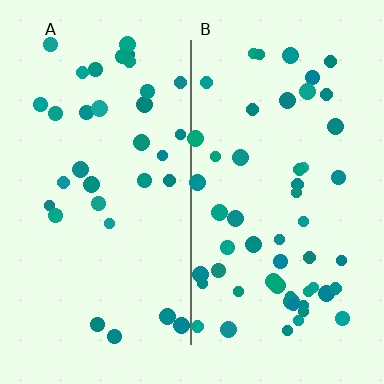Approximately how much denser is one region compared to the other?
Approximately 1.5× — region B over region A.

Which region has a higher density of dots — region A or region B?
B (the right).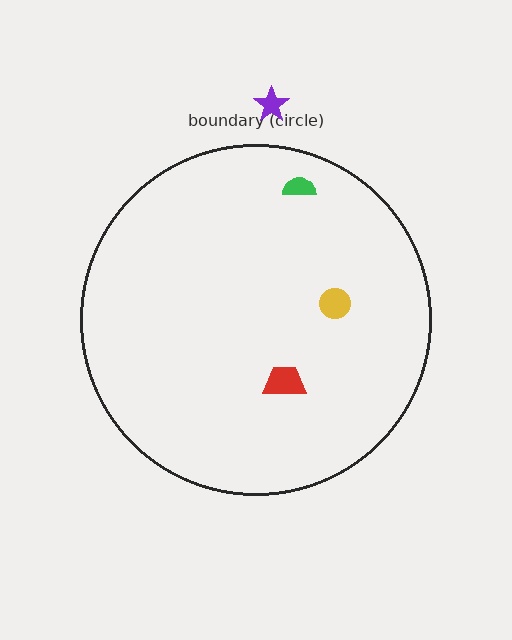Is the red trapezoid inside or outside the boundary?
Inside.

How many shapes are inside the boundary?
3 inside, 1 outside.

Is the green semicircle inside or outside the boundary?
Inside.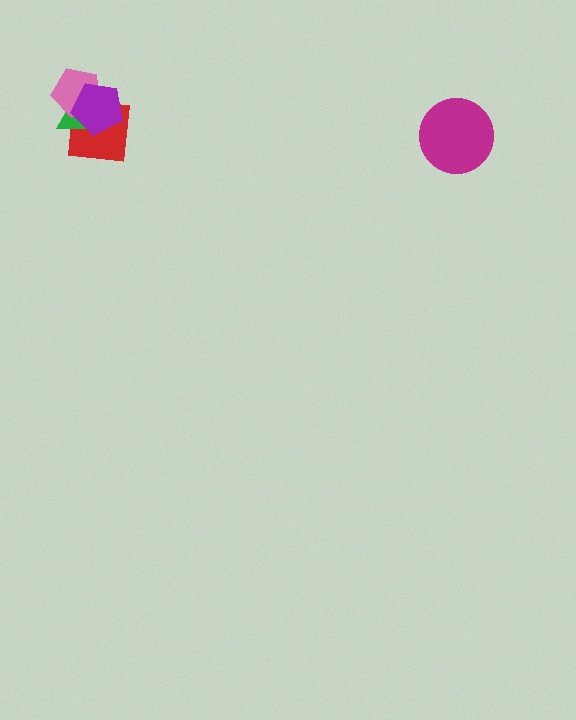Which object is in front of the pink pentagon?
The purple pentagon is in front of the pink pentagon.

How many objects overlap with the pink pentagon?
3 objects overlap with the pink pentagon.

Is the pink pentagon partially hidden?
Yes, it is partially covered by another shape.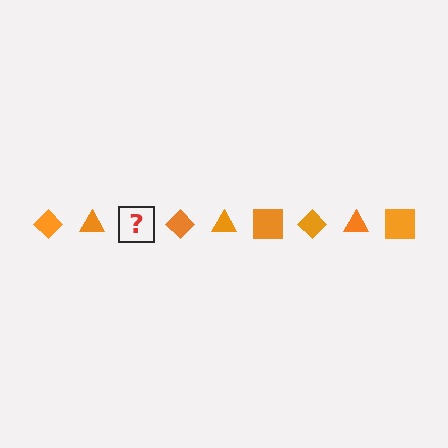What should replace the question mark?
The question mark should be replaced with an orange square.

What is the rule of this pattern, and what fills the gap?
The rule is that the pattern cycles through diamond, triangle, square shapes in orange. The gap should be filled with an orange square.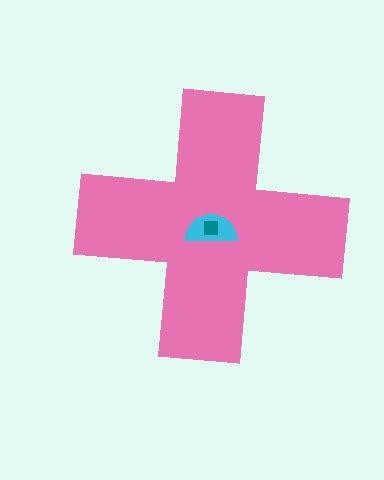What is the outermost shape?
The pink cross.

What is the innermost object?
The teal square.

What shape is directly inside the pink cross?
The cyan semicircle.